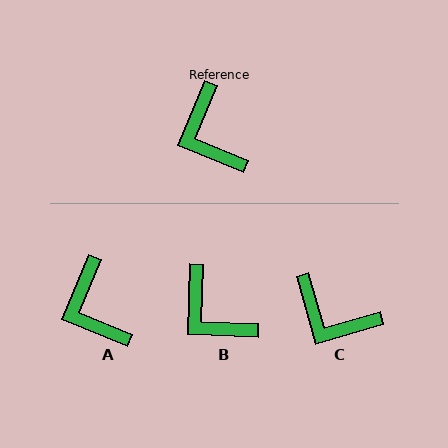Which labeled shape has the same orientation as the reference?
A.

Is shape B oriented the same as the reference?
No, it is off by about 21 degrees.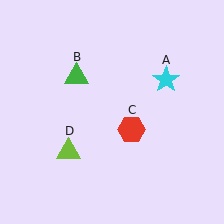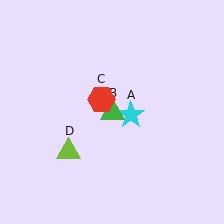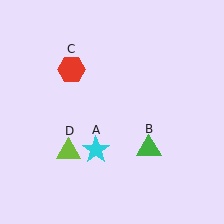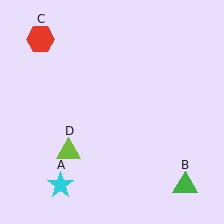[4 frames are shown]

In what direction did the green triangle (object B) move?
The green triangle (object B) moved down and to the right.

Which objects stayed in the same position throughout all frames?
Lime triangle (object D) remained stationary.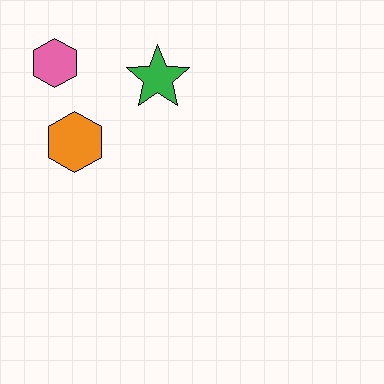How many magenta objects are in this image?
There are no magenta objects.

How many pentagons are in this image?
There are no pentagons.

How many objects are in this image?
There are 3 objects.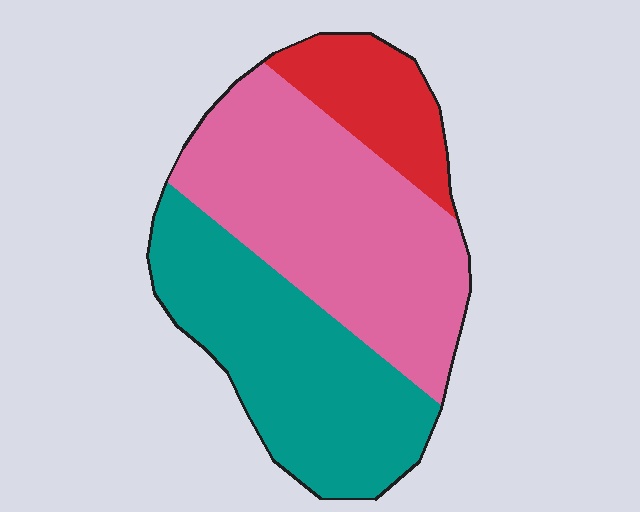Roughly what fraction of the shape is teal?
Teal takes up about two fifths (2/5) of the shape.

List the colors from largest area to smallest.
From largest to smallest: pink, teal, red.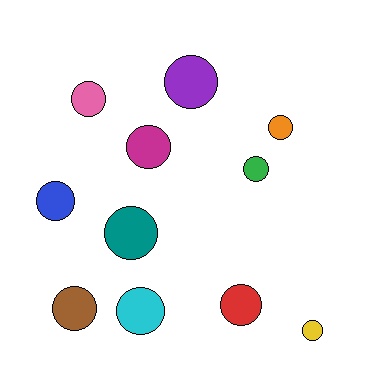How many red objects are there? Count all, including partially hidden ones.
There is 1 red object.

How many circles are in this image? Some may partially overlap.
There are 11 circles.